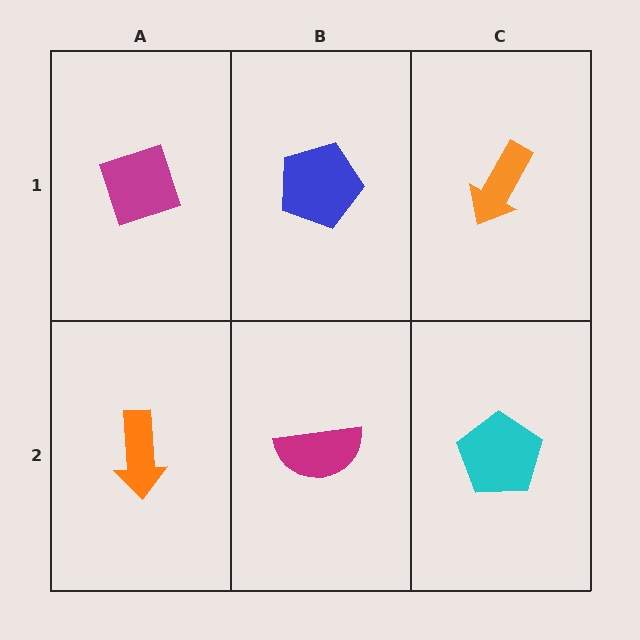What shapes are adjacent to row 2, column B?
A blue pentagon (row 1, column B), an orange arrow (row 2, column A), a cyan pentagon (row 2, column C).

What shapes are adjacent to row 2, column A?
A magenta diamond (row 1, column A), a magenta semicircle (row 2, column B).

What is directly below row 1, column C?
A cyan pentagon.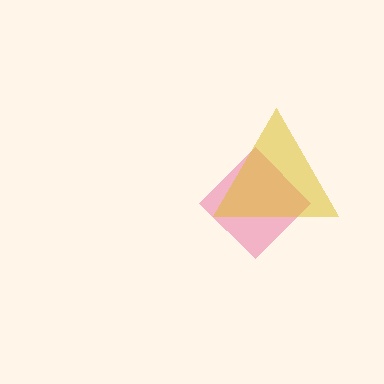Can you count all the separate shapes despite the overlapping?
Yes, there are 2 separate shapes.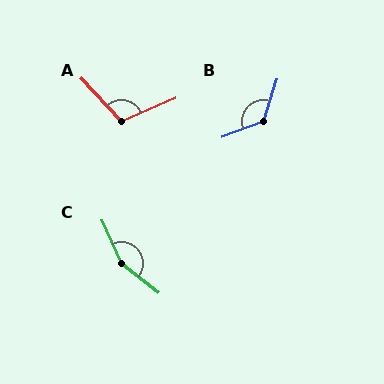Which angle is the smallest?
A, at approximately 109 degrees.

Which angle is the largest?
C, at approximately 152 degrees.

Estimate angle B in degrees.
Approximately 129 degrees.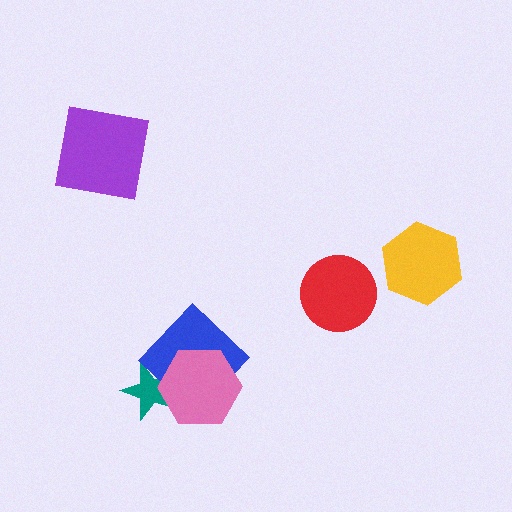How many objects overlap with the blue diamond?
2 objects overlap with the blue diamond.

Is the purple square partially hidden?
No, no other shape covers it.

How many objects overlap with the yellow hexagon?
0 objects overlap with the yellow hexagon.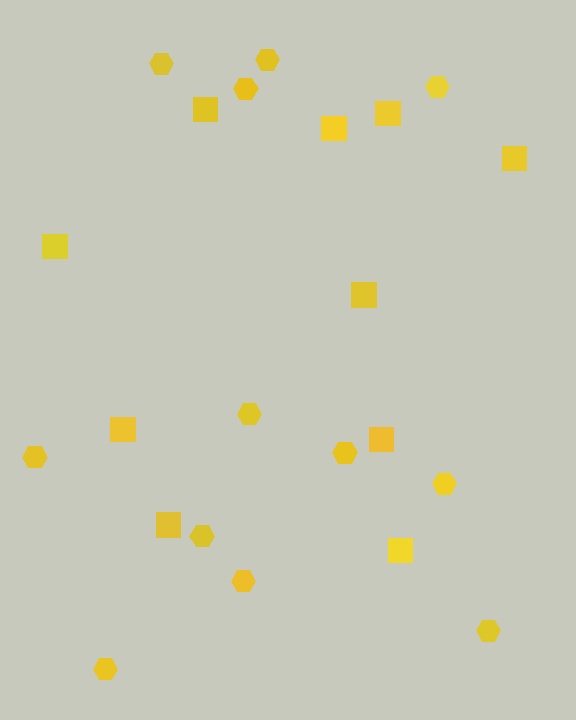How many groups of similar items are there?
There are 2 groups: one group of hexagons (12) and one group of squares (10).